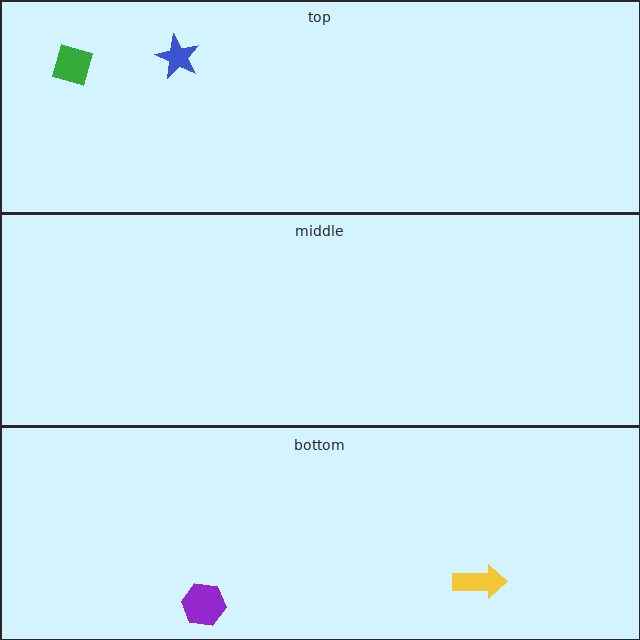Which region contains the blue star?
The top region.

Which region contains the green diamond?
The top region.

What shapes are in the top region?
The green diamond, the blue star.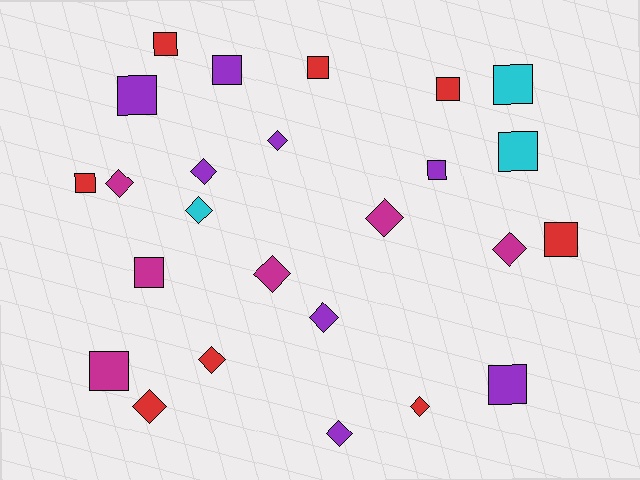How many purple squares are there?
There are 4 purple squares.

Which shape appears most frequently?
Square, with 13 objects.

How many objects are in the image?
There are 25 objects.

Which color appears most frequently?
Purple, with 8 objects.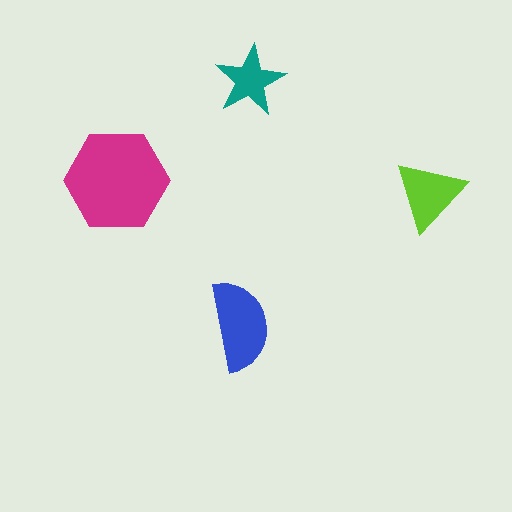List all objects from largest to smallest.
The magenta hexagon, the blue semicircle, the lime triangle, the teal star.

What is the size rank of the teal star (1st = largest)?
4th.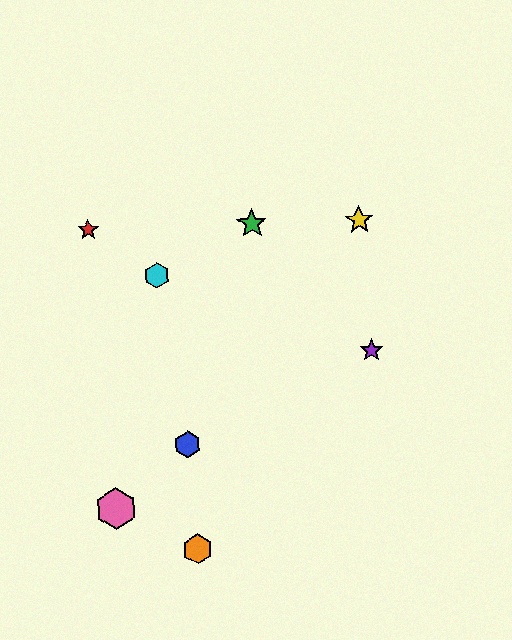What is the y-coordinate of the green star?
The green star is at y≈224.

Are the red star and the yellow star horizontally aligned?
Yes, both are at y≈230.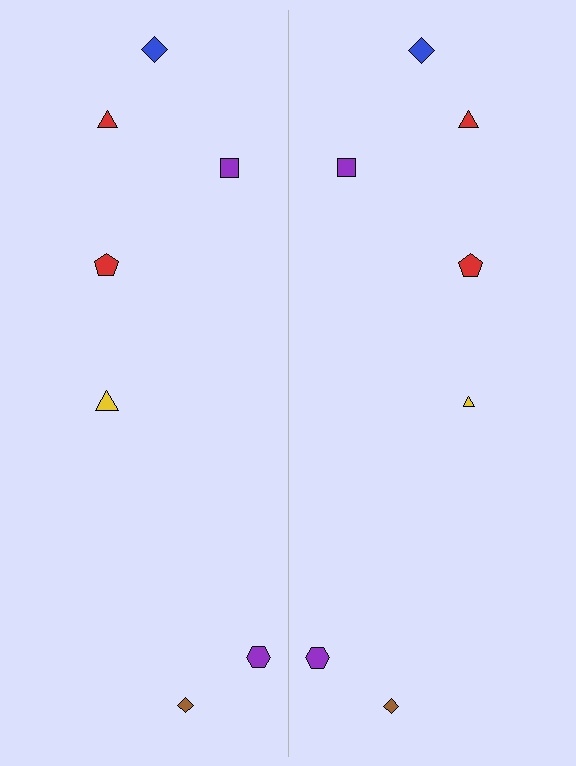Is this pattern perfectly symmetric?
No, the pattern is not perfectly symmetric. The yellow triangle on the right side has a different size than its mirror counterpart.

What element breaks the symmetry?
The yellow triangle on the right side has a different size than its mirror counterpart.